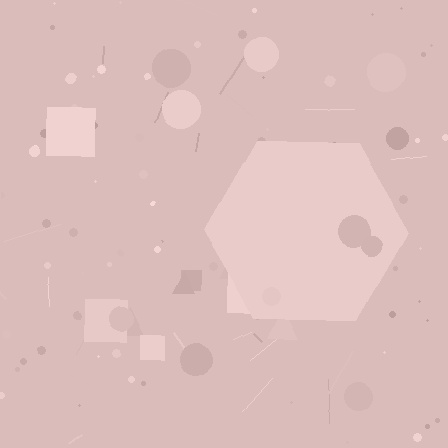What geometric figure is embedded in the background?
A hexagon is embedded in the background.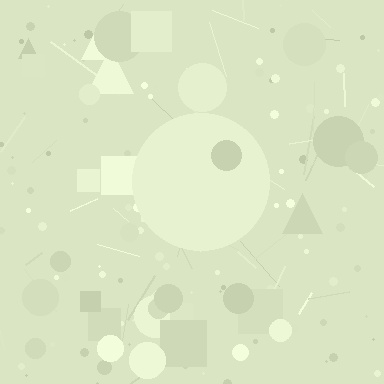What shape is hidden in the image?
A circle is hidden in the image.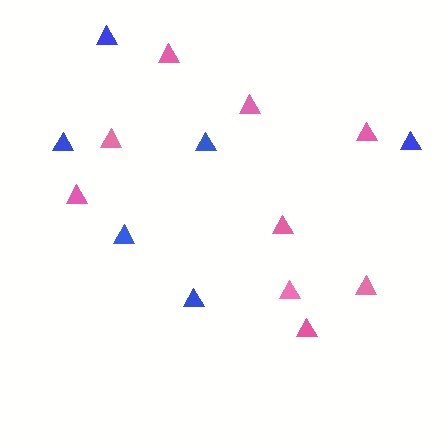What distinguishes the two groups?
There are 2 groups: one group of pink triangles (9) and one group of blue triangles (6).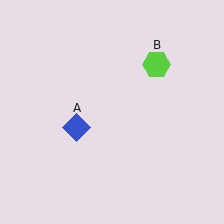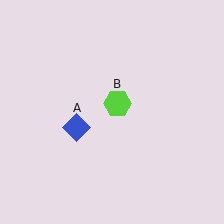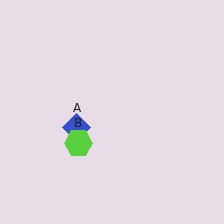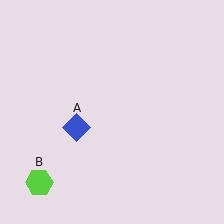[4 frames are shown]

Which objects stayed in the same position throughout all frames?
Blue diamond (object A) remained stationary.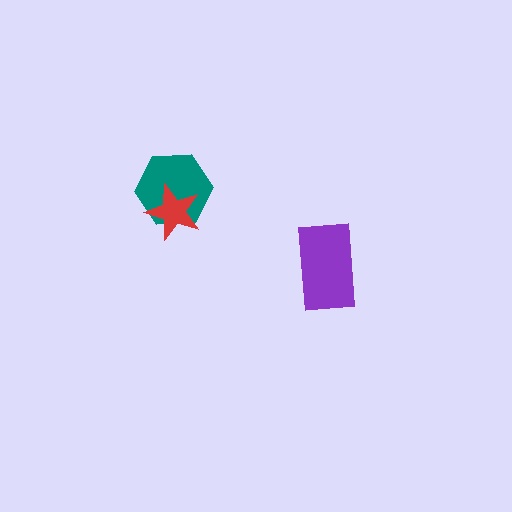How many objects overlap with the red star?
1 object overlaps with the red star.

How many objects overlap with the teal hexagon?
1 object overlaps with the teal hexagon.